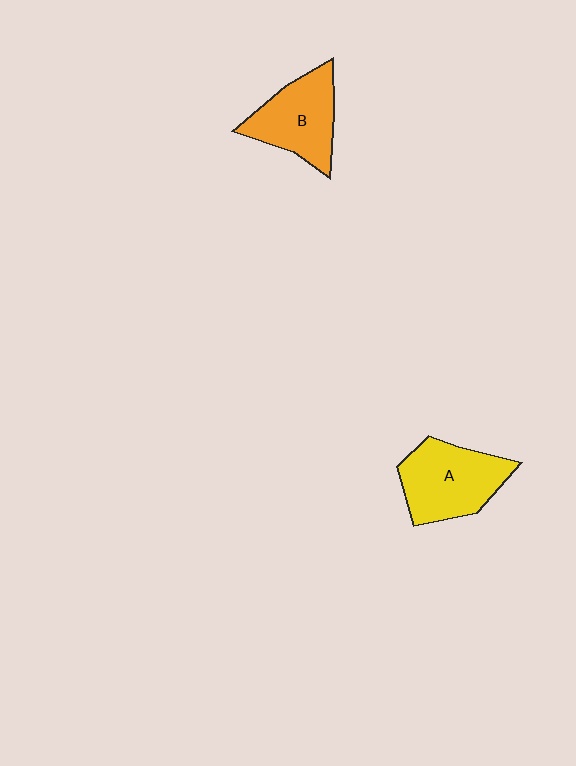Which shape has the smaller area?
Shape B (orange).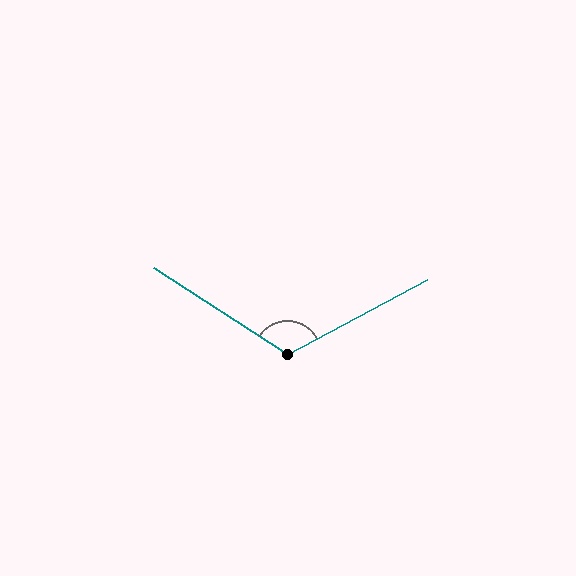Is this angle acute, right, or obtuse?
It is obtuse.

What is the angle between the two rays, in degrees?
Approximately 119 degrees.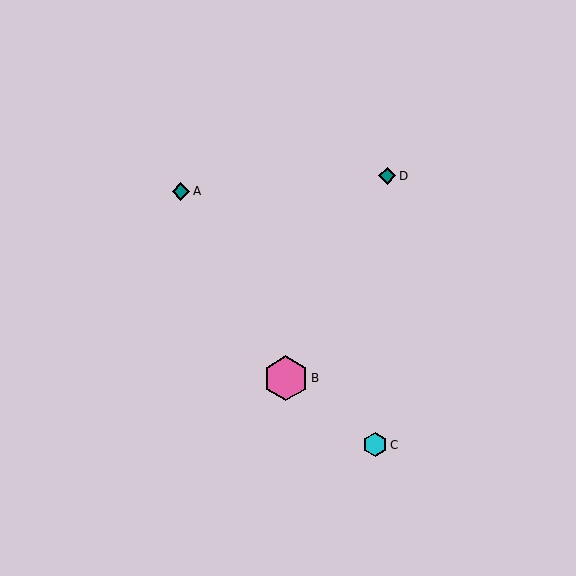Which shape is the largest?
The pink hexagon (labeled B) is the largest.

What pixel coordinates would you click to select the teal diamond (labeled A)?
Click at (181, 191) to select the teal diamond A.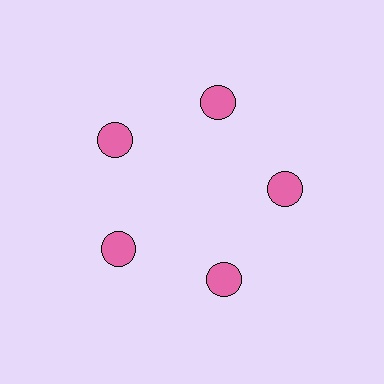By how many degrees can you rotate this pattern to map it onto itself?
The pattern maps onto itself every 72 degrees of rotation.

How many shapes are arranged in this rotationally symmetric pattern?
There are 5 shapes, arranged in 5 groups of 1.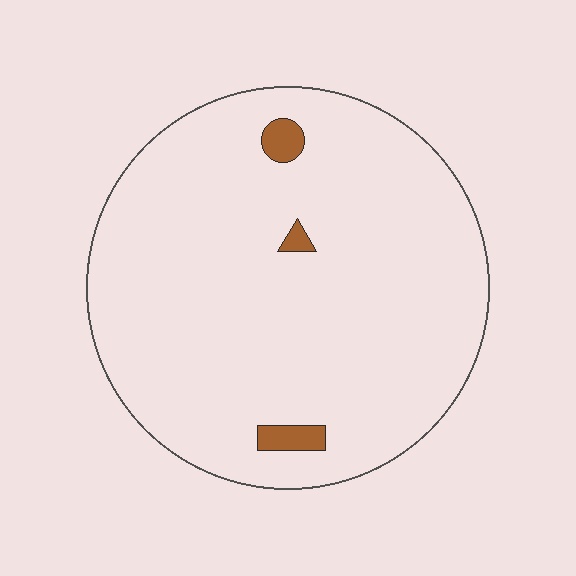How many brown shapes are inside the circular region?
3.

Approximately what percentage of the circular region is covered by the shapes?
Approximately 5%.